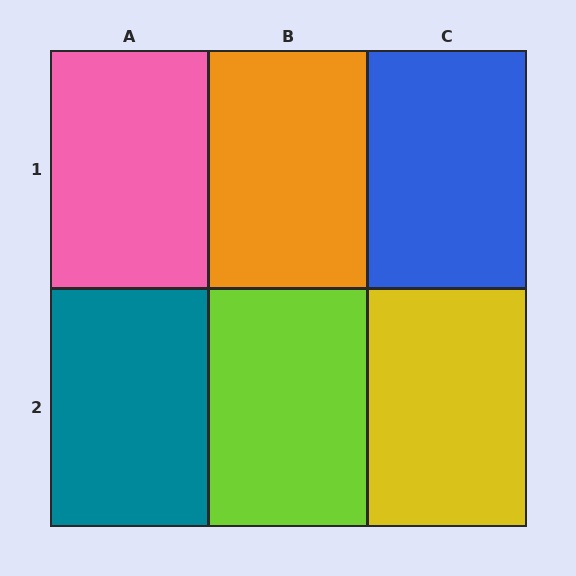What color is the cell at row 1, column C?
Blue.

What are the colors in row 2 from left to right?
Teal, lime, yellow.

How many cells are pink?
1 cell is pink.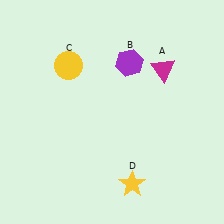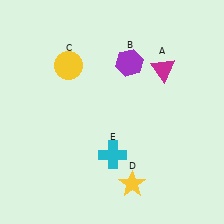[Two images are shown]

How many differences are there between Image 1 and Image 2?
There is 1 difference between the two images.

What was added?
A cyan cross (E) was added in Image 2.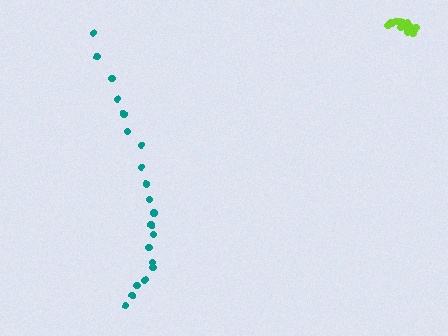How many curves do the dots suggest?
There are 2 distinct paths.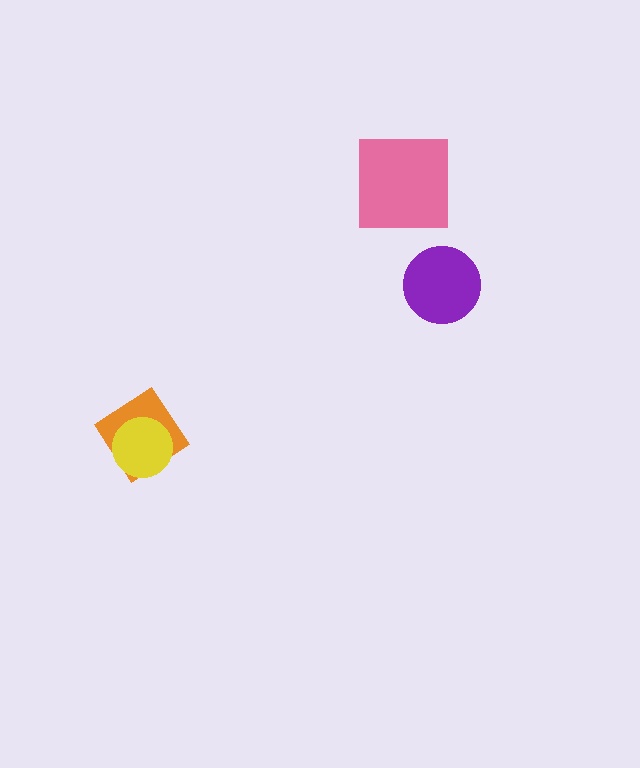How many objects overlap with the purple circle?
0 objects overlap with the purple circle.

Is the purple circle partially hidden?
No, no other shape covers it.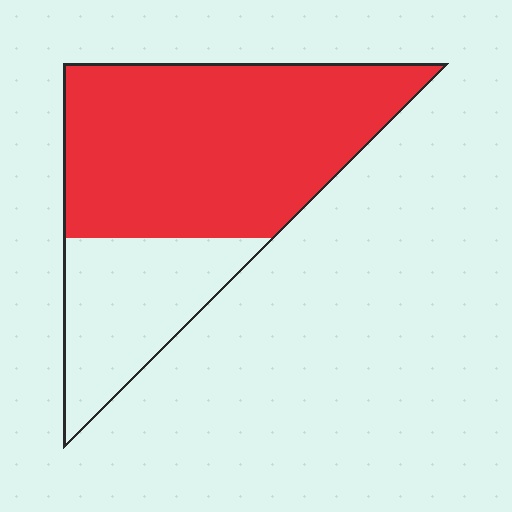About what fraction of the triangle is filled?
About two thirds (2/3).